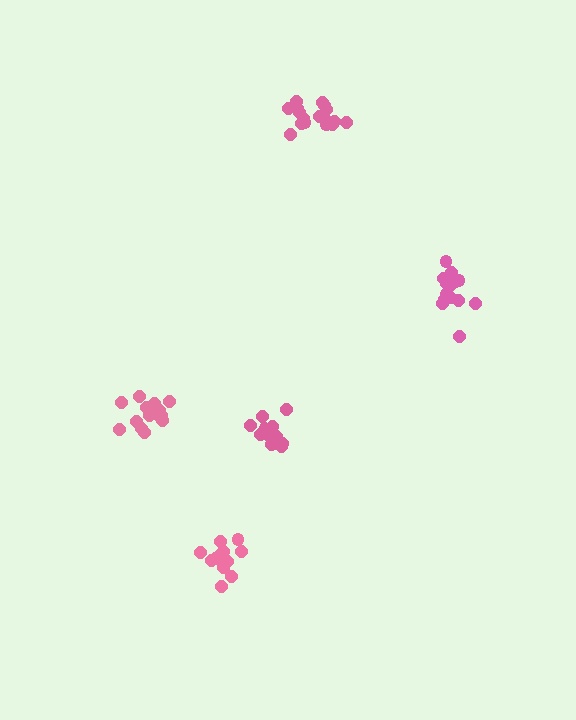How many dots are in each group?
Group 1: 13 dots, Group 2: 14 dots, Group 3: 17 dots, Group 4: 17 dots, Group 5: 14 dots (75 total).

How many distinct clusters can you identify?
There are 5 distinct clusters.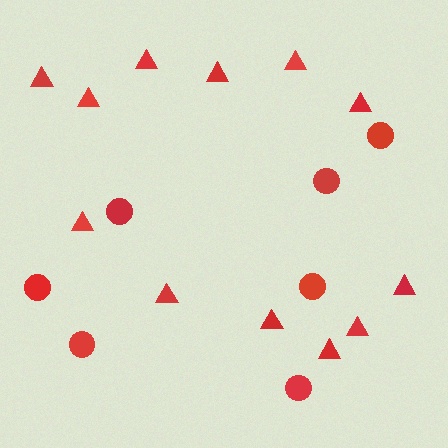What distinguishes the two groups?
There are 2 groups: one group of circles (7) and one group of triangles (12).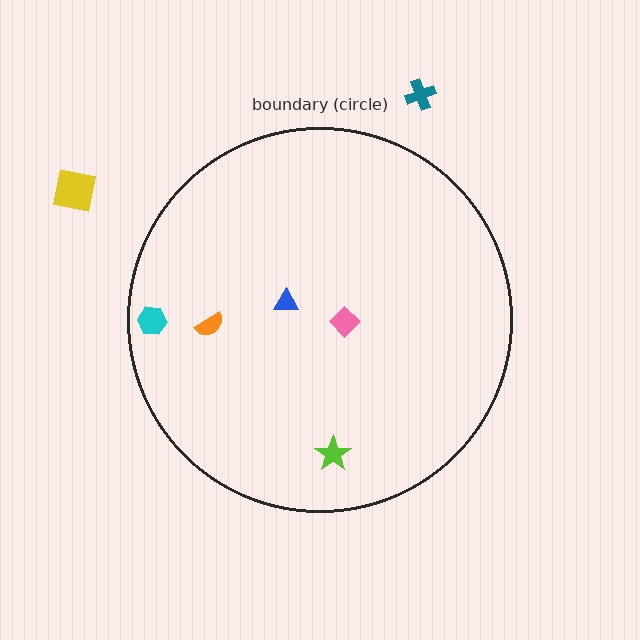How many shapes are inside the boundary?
5 inside, 2 outside.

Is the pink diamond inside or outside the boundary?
Inside.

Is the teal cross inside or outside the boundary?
Outside.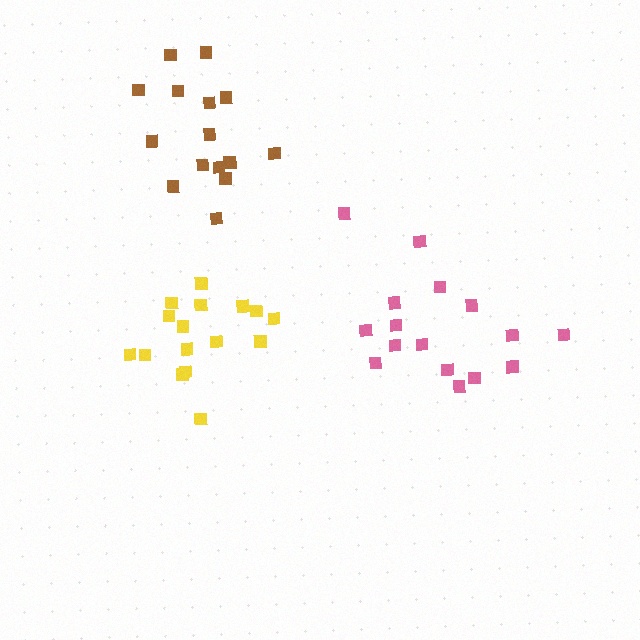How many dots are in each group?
Group 1: 15 dots, Group 2: 16 dots, Group 3: 16 dots (47 total).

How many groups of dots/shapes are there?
There are 3 groups.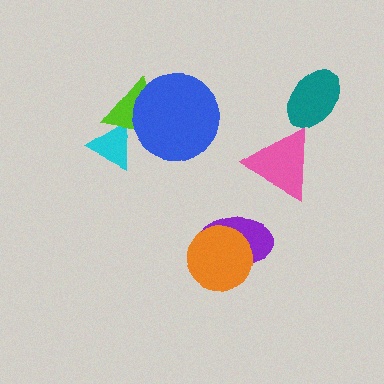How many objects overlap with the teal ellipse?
0 objects overlap with the teal ellipse.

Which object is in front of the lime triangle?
The blue circle is in front of the lime triangle.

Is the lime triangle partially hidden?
Yes, it is partially covered by another shape.